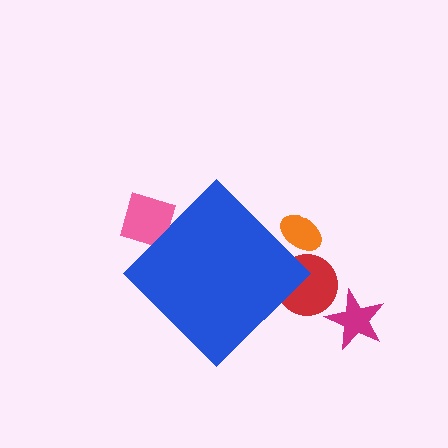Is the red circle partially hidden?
Yes, the red circle is partially hidden behind the blue diamond.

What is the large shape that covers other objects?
A blue diamond.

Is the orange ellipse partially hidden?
Yes, the orange ellipse is partially hidden behind the blue diamond.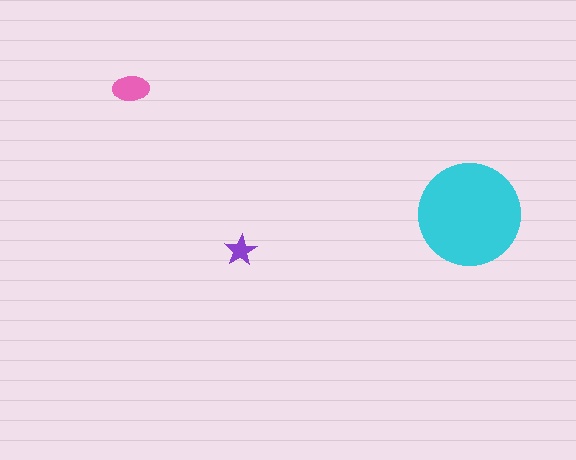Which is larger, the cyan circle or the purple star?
The cyan circle.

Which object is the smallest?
The purple star.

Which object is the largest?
The cyan circle.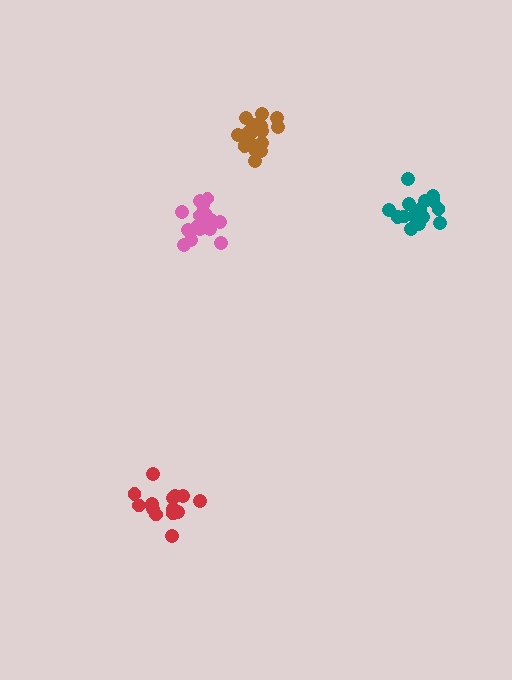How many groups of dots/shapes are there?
There are 4 groups.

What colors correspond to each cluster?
The clusters are colored: teal, brown, red, pink.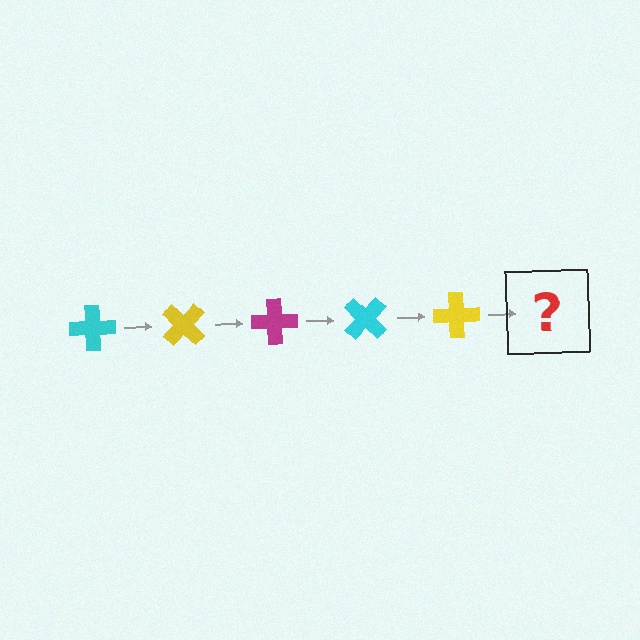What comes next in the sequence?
The next element should be a magenta cross, rotated 225 degrees from the start.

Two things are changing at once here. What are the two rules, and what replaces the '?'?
The two rules are that it rotates 45 degrees each step and the color cycles through cyan, yellow, and magenta. The '?' should be a magenta cross, rotated 225 degrees from the start.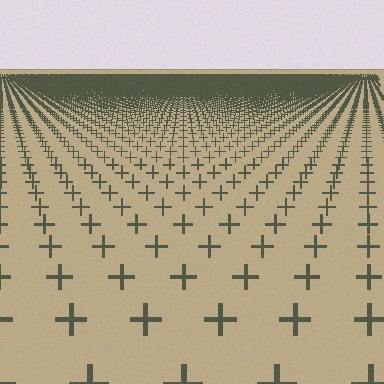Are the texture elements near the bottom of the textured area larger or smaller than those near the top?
Larger. Near the bottom, elements are closer to the viewer and appear at a bigger on-screen size.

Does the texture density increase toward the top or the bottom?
Density increases toward the top.